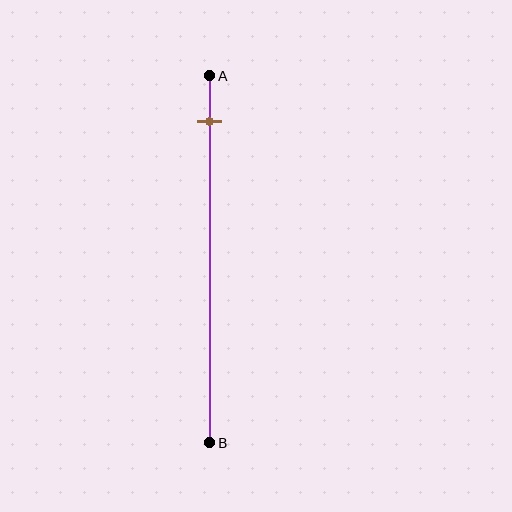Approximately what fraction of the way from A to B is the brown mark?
The brown mark is approximately 15% of the way from A to B.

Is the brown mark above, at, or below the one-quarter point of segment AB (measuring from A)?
The brown mark is above the one-quarter point of segment AB.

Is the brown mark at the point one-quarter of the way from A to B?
No, the mark is at about 15% from A, not at the 25% one-quarter point.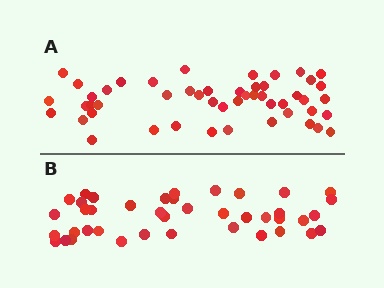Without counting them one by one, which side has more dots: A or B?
Region A (the top region) has more dots.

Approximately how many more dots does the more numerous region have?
Region A has roughly 8 or so more dots than region B.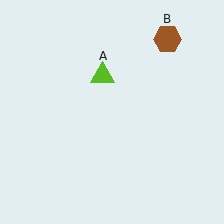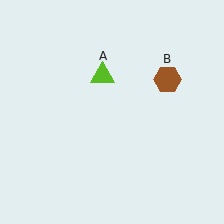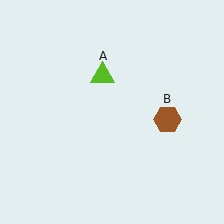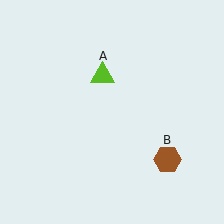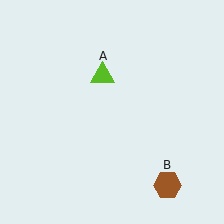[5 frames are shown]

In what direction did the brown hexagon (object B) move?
The brown hexagon (object B) moved down.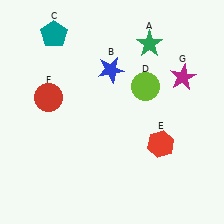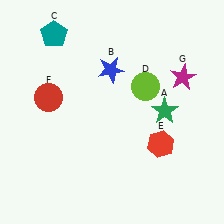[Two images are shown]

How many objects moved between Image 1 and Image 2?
1 object moved between the two images.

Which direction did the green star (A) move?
The green star (A) moved down.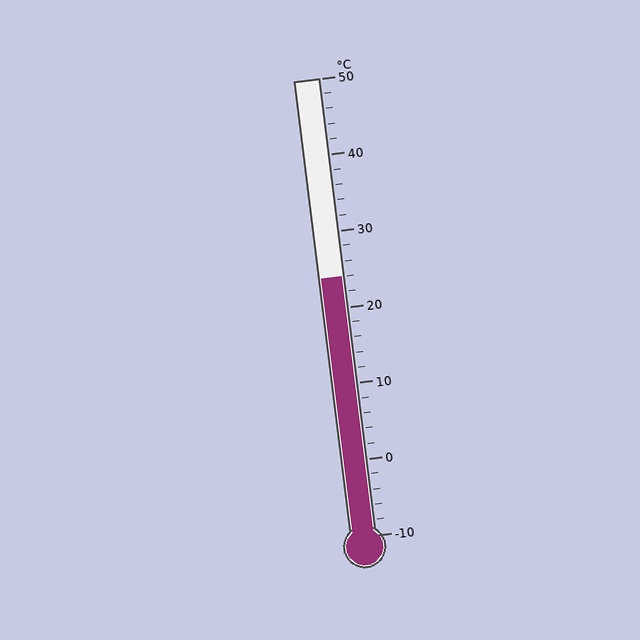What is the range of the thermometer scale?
The thermometer scale ranges from -10°C to 50°C.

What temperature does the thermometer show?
The thermometer shows approximately 24°C.